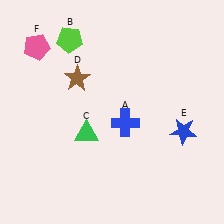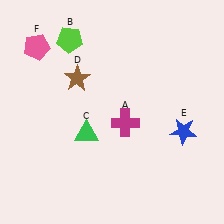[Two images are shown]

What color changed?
The cross (A) changed from blue in Image 1 to magenta in Image 2.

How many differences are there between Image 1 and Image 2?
There is 1 difference between the two images.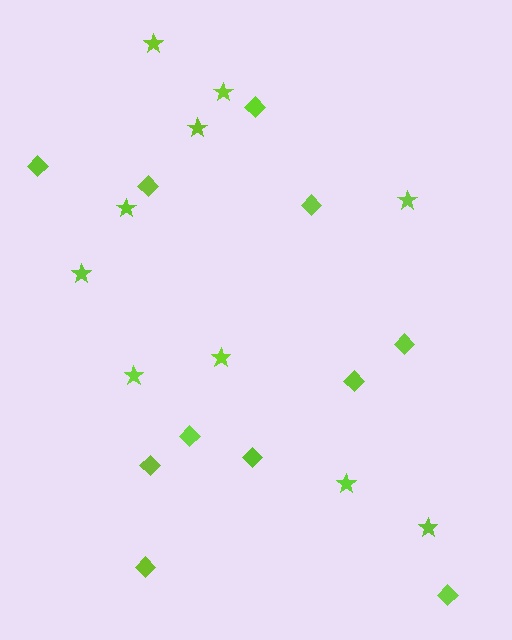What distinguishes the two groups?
There are 2 groups: one group of stars (10) and one group of diamonds (11).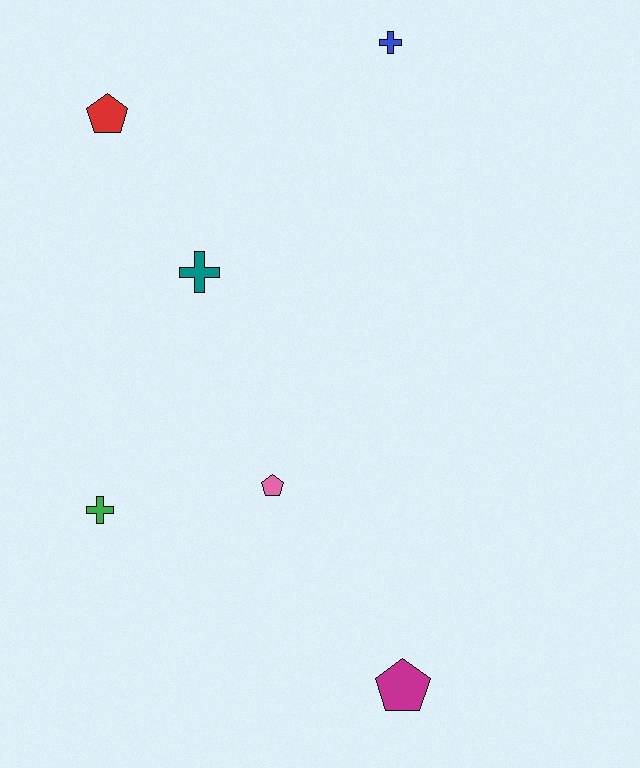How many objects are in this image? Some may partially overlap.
There are 6 objects.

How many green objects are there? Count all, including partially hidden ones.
There is 1 green object.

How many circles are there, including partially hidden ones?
There are no circles.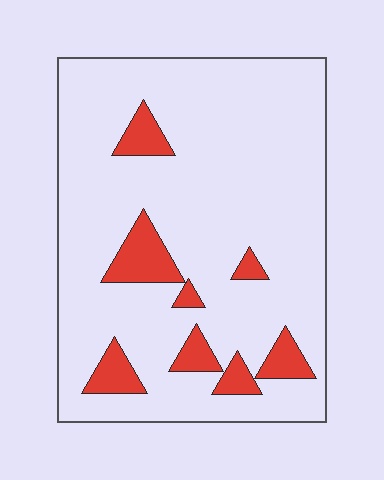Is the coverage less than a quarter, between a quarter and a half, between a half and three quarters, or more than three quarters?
Less than a quarter.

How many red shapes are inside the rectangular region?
8.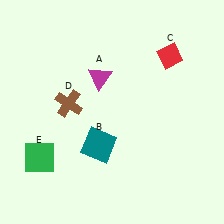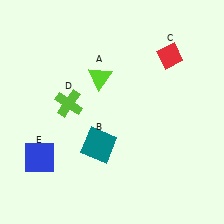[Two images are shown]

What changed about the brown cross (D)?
In Image 1, D is brown. In Image 2, it changed to lime.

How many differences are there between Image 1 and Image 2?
There are 3 differences between the two images.